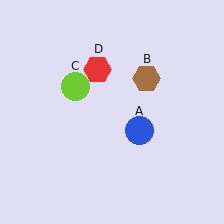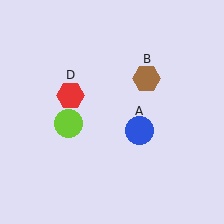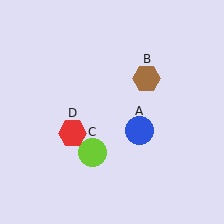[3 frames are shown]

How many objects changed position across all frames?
2 objects changed position: lime circle (object C), red hexagon (object D).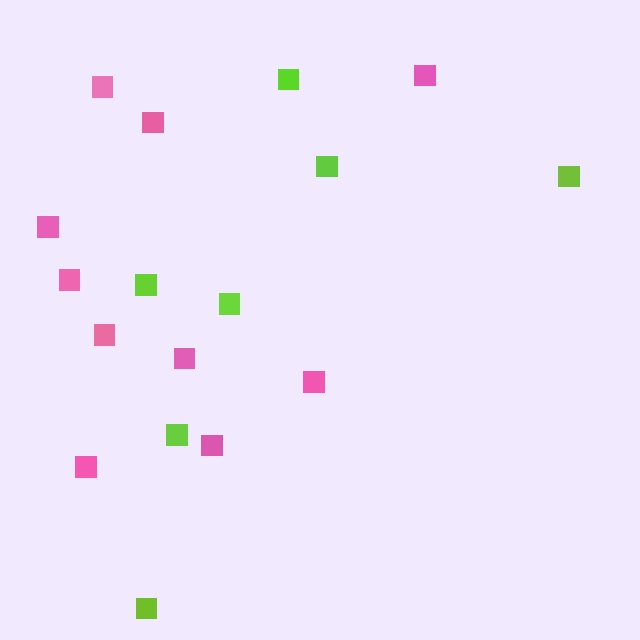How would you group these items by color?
There are 2 groups: one group of pink squares (10) and one group of lime squares (7).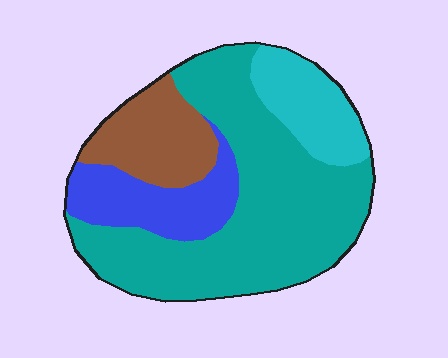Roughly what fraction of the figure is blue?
Blue covers roughly 15% of the figure.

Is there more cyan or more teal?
Teal.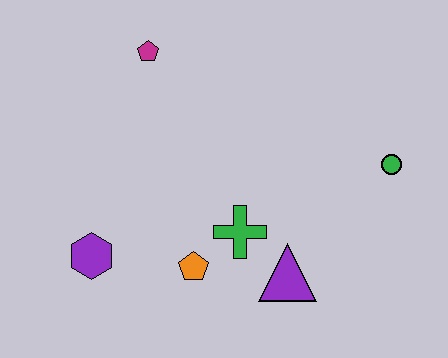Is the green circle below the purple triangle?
No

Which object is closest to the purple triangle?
The green cross is closest to the purple triangle.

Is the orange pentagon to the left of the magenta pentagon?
No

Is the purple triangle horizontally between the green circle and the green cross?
Yes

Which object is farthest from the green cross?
The magenta pentagon is farthest from the green cross.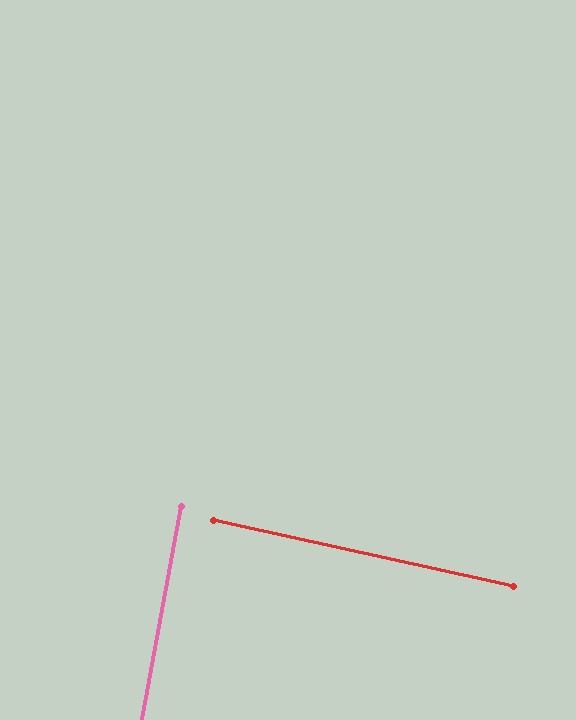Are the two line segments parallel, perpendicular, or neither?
Perpendicular — they meet at approximately 88°.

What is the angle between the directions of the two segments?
Approximately 88 degrees.